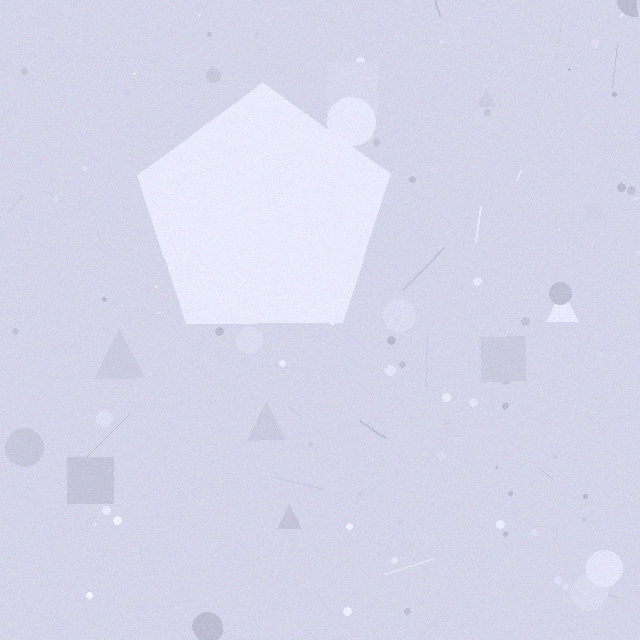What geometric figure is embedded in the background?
A pentagon is embedded in the background.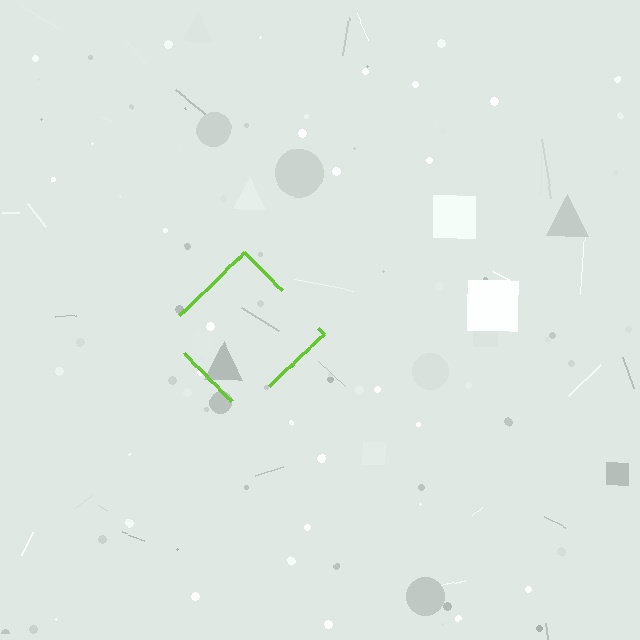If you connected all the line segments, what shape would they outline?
They would outline a diamond.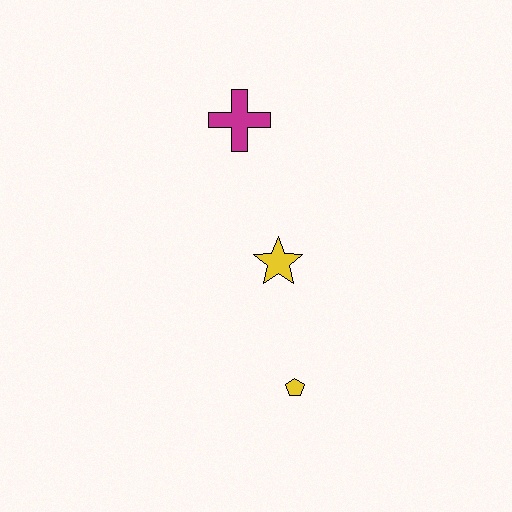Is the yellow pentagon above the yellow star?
No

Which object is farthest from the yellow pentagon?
The magenta cross is farthest from the yellow pentagon.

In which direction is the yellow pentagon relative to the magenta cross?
The yellow pentagon is below the magenta cross.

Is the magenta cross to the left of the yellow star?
Yes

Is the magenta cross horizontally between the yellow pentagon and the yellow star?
No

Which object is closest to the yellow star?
The yellow pentagon is closest to the yellow star.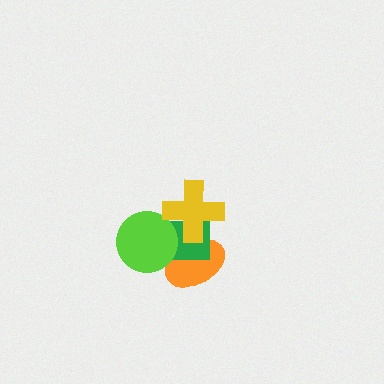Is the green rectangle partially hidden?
Yes, it is partially covered by another shape.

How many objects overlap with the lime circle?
2 objects overlap with the lime circle.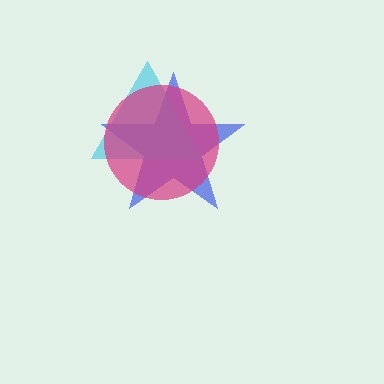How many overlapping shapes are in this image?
There are 3 overlapping shapes in the image.